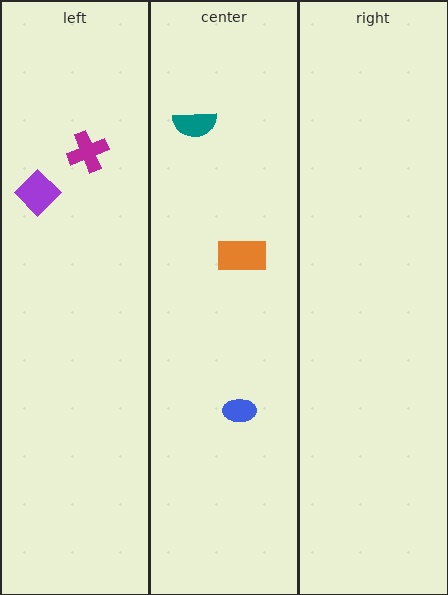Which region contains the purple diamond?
The left region.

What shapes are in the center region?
The blue ellipse, the teal semicircle, the orange rectangle.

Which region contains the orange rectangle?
The center region.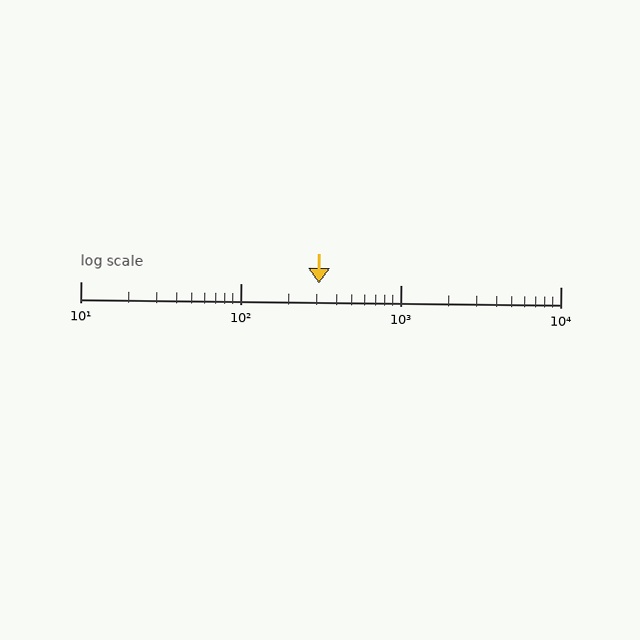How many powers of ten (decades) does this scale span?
The scale spans 3 decades, from 10 to 10000.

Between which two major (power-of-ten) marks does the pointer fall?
The pointer is between 100 and 1000.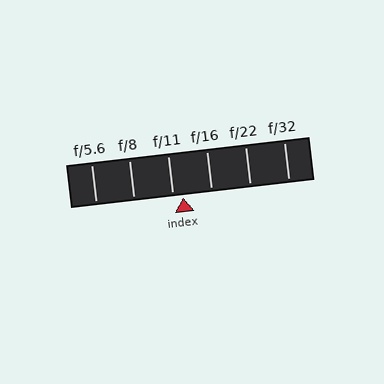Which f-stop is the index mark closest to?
The index mark is closest to f/11.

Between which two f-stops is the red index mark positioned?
The index mark is between f/11 and f/16.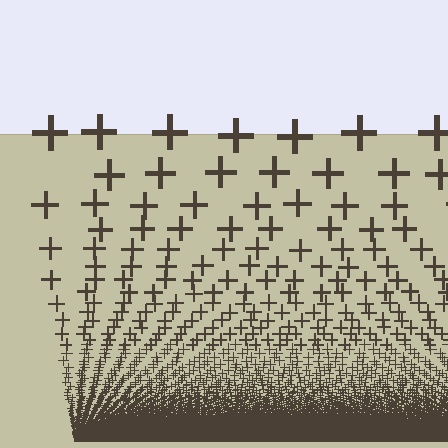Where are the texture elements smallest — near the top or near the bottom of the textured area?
Near the bottom.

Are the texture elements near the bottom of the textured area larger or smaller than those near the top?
Smaller. The gradient is inverted — elements near the bottom are smaller and denser.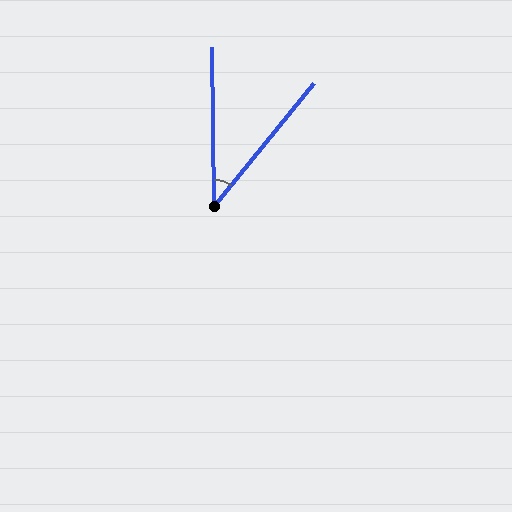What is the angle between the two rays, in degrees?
Approximately 40 degrees.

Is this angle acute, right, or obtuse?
It is acute.